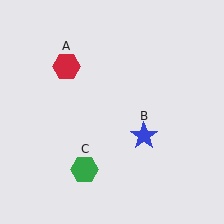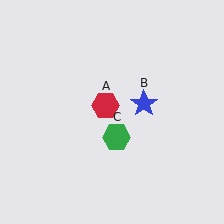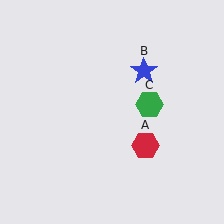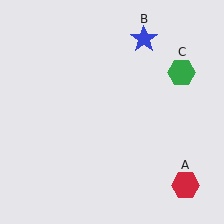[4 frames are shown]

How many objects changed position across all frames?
3 objects changed position: red hexagon (object A), blue star (object B), green hexagon (object C).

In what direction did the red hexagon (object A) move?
The red hexagon (object A) moved down and to the right.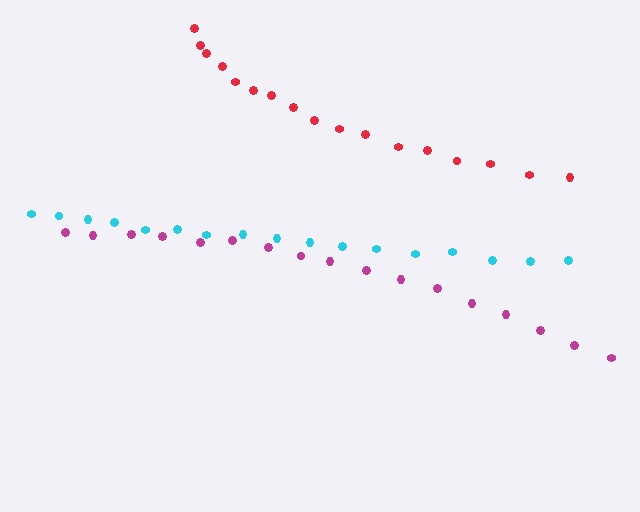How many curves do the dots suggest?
There are 3 distinct paths.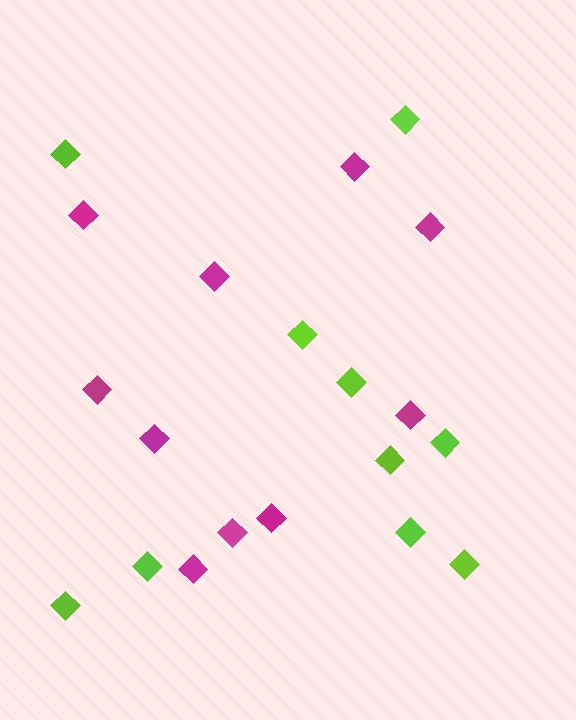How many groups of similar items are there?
There are 2 groups: one group of lime diamonds (10) and one group of magenta diamonds (10).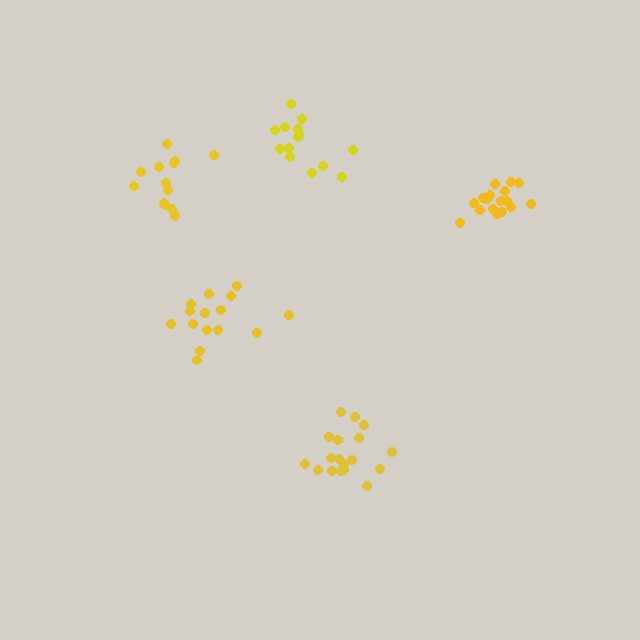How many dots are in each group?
Group 1: 15 dots, Group 2: 18 dots, Group 3: 15 dots, Group 4: 18 dots, Group 5: 13 dots (79 total).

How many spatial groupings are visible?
There are 5 spatial groupings.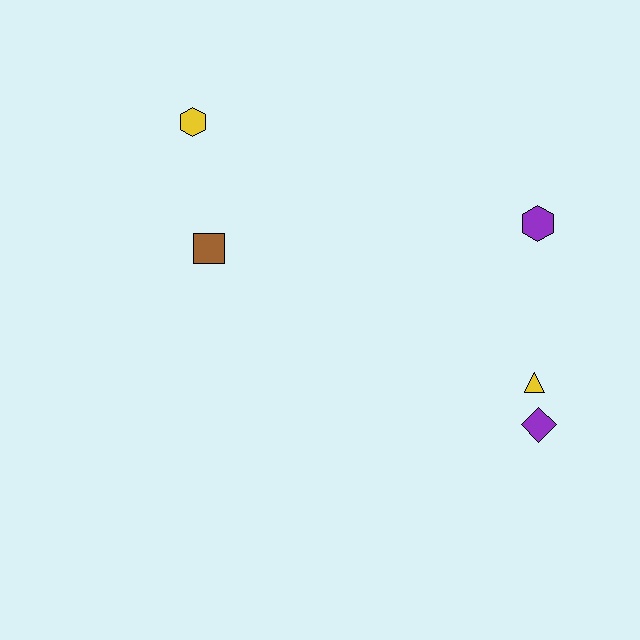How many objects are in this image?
There are 5 objects.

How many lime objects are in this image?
There are no lime objects.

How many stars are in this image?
There are no stars.